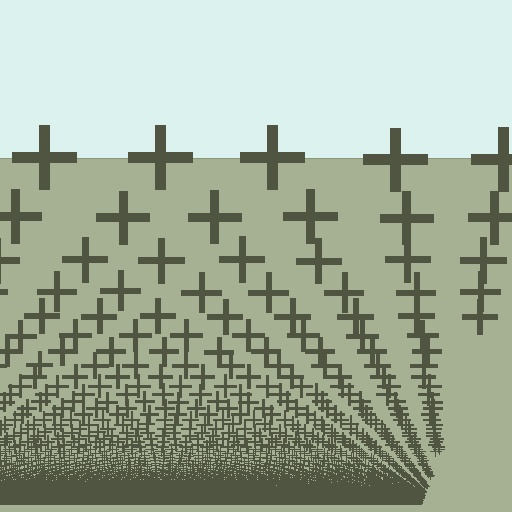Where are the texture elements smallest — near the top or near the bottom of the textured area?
Near the bottom.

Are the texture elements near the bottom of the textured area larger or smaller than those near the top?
Smaller. The gradient is inverted — elements near the bottom are smaller and denser.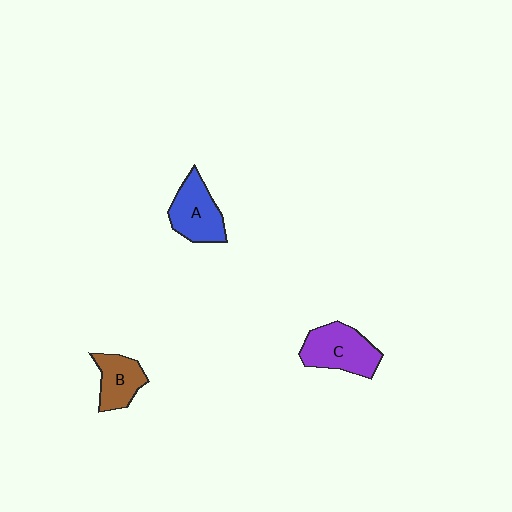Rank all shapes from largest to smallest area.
From largest to smallest: C (purple), A (blue), B (brown).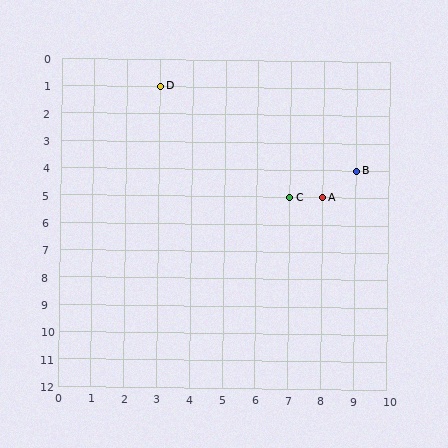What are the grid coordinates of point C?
Point C is at grid coordinates (7, 5).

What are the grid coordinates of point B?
Point B is at grid coordinates (9, 4).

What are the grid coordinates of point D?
Point D is at grid coordinates (3, 1).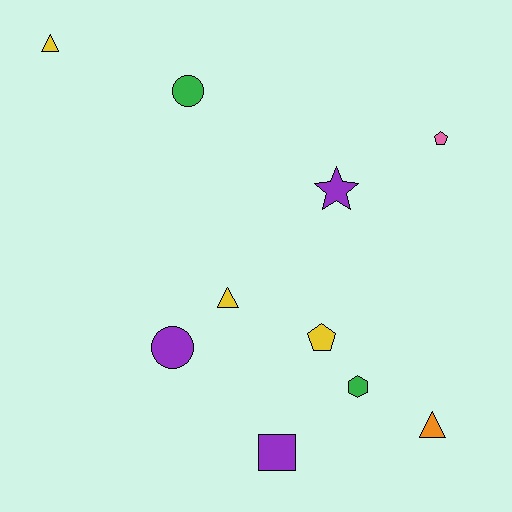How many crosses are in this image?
There are no crosses.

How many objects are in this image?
There are 10 objects.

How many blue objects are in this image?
There are no blue objects.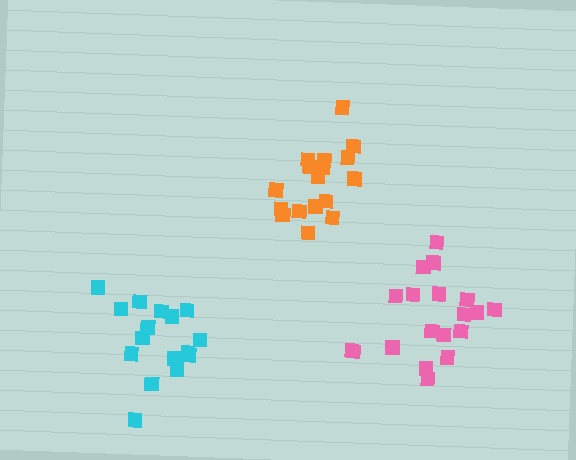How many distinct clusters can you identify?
There are 3 distinct clusters.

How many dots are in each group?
Group 1: 19 dots, Group 2: 16 dots, Group 3: 18 dots (53 total).